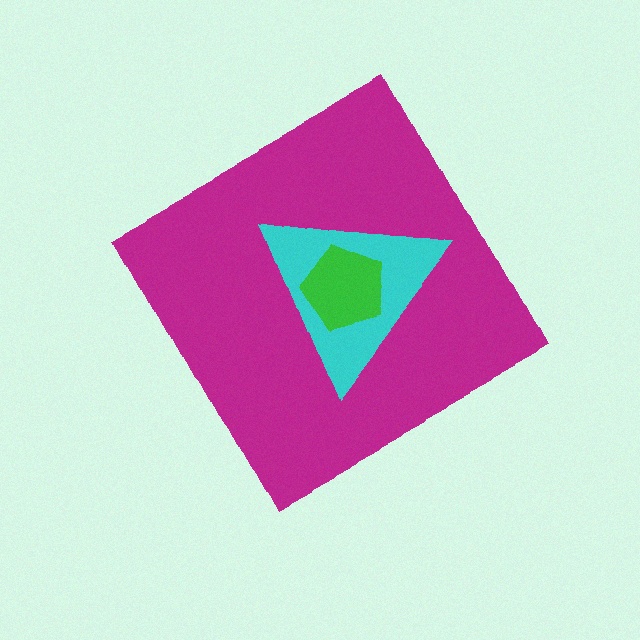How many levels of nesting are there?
3.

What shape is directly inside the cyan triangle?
The green pentagon.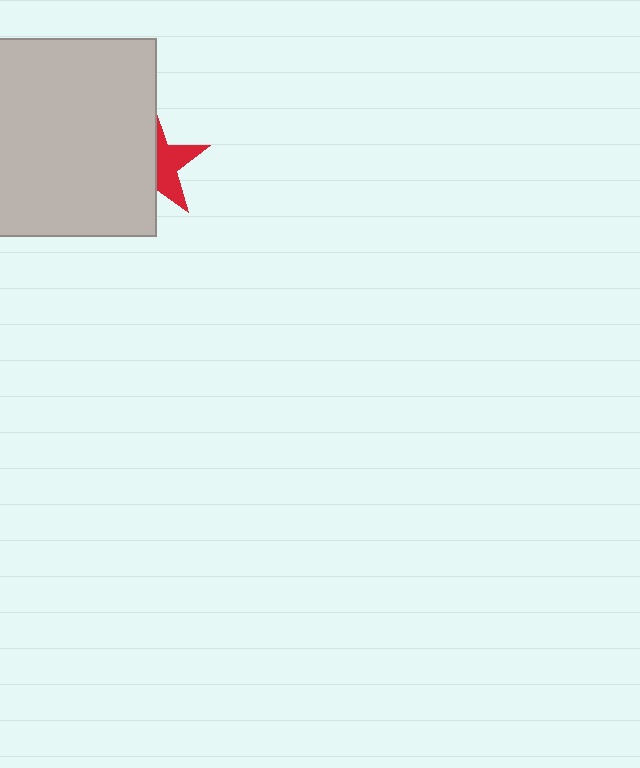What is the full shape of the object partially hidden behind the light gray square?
The partially hidden object is a red star.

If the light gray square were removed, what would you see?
You would see the complete red star.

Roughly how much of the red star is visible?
A small part of it is visible (roughly 43%).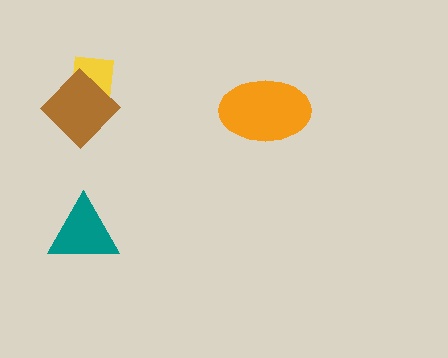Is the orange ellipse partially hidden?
No, no other shape covers it.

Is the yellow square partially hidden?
Yes, it is partially covered by another shape.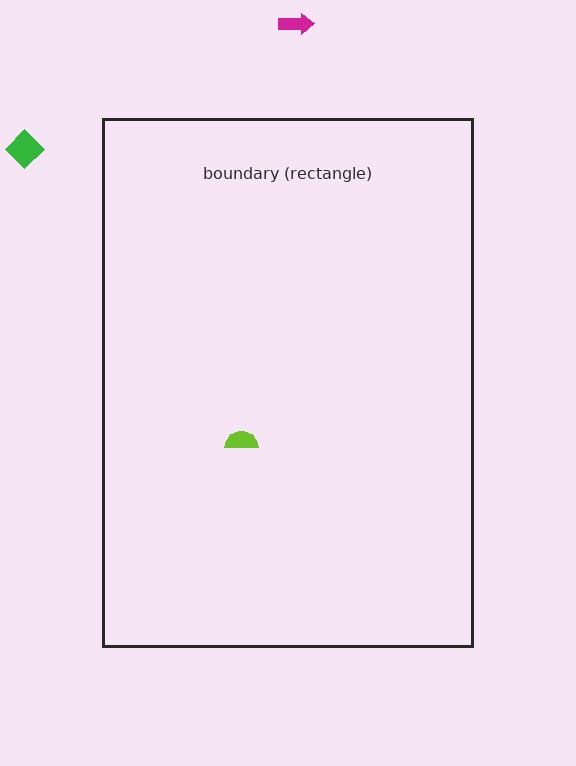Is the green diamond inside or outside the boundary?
Outside.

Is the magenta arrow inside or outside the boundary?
Outside.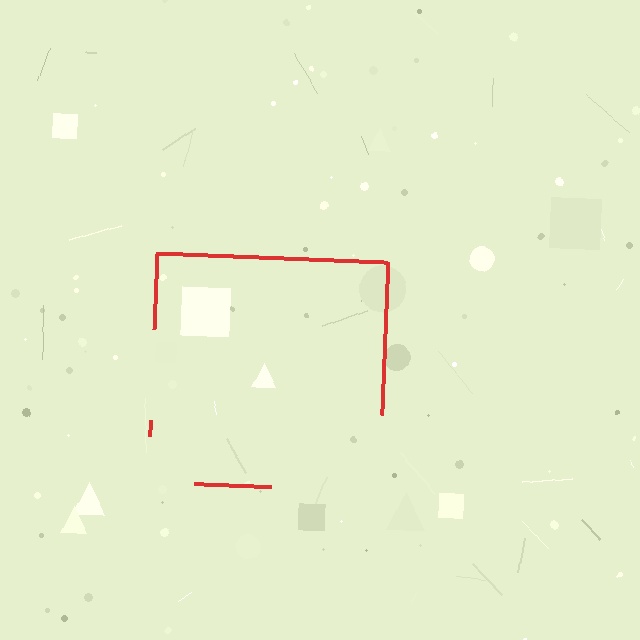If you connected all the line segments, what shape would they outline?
They would outline a square.